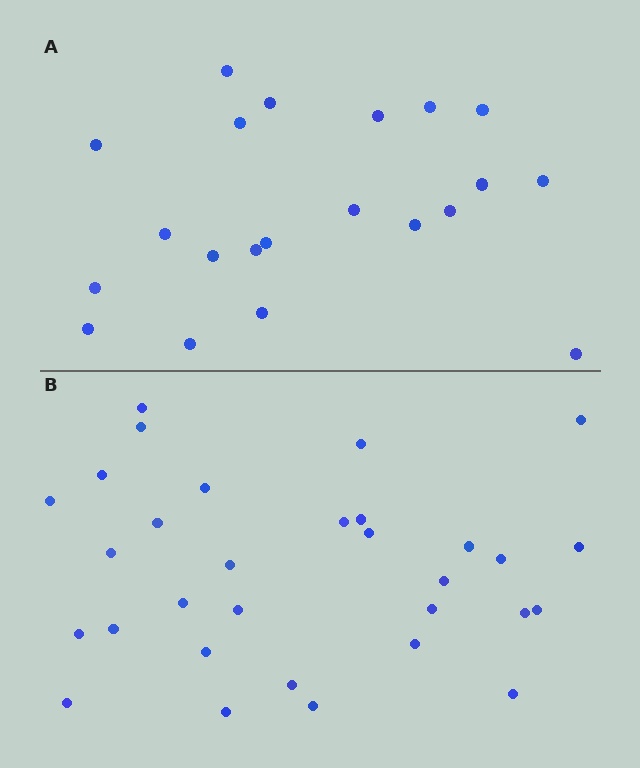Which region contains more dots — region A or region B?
Region B (the bottom region) has more dots.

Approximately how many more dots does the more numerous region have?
Region B has roughly 10 or so more dots than region A.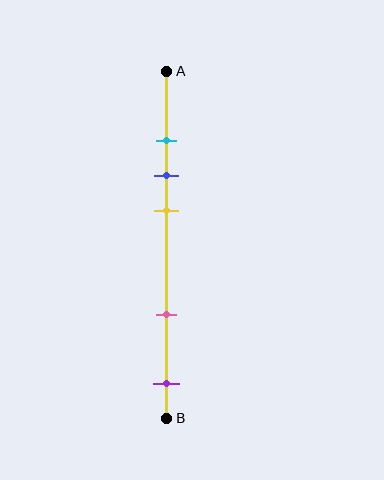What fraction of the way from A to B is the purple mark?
The purple mark is approximately 90% (0.9) of the way from A to B.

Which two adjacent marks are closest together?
The cyan and blue marks are the closest adjacent pair.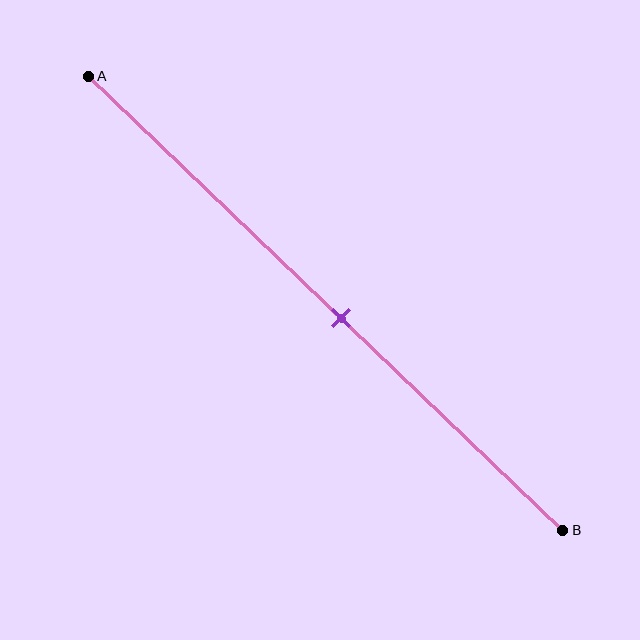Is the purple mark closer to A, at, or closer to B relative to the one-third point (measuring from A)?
The purple mark is closer to point B than the one-third point of segment AB.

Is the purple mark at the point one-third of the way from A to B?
No, the mark is at about 55% from A, not at the 33% one-third point.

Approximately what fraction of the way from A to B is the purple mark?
The purple mark is approximately 55% of the way from A to B.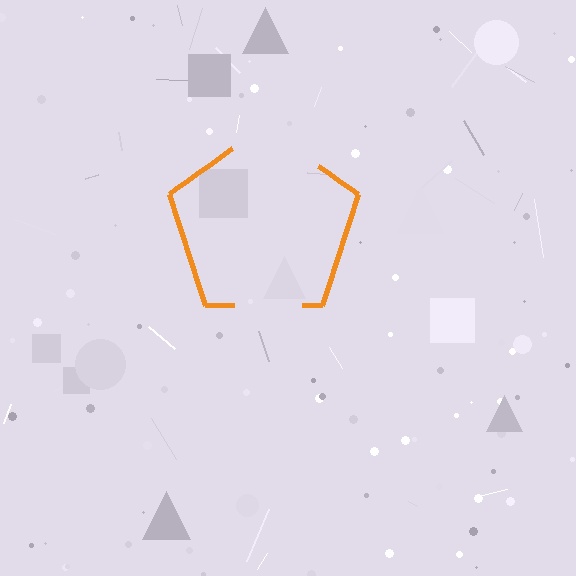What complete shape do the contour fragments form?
The contour fragments form a pentagon.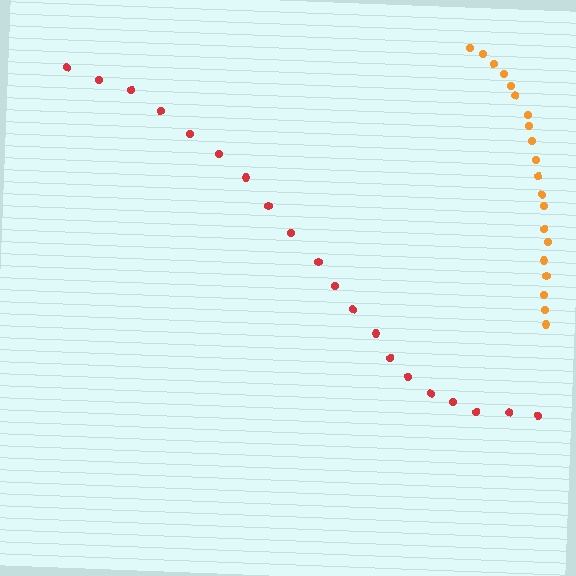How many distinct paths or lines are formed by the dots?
There are 2 distinct paths.